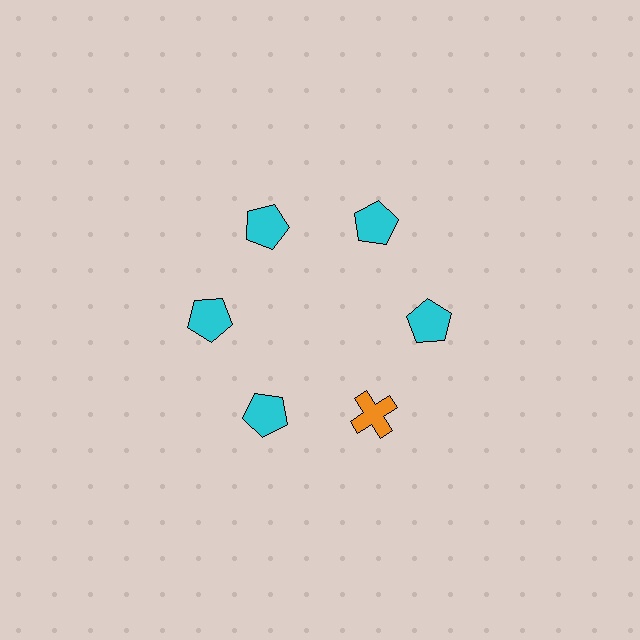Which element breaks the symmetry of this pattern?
The orange cross at roughly the 5 o'clock position breaks the symmetry. All other shapes are cyan pentagons.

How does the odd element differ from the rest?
It differs in both color (orange instead of cyan) and shape (cross instead of pentagon).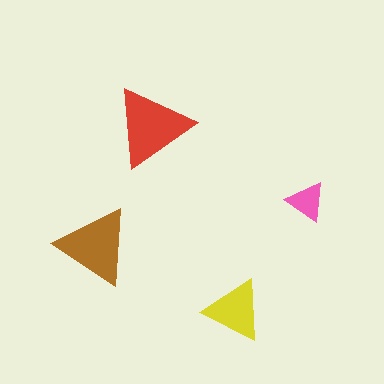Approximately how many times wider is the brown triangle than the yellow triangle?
About 1.5 times wider.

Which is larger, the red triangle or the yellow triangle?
The red one.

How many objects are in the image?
There are 4 objects in the image.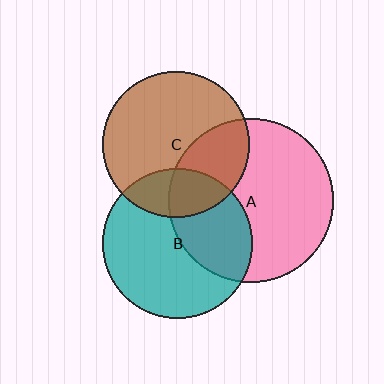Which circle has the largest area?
Circle A (pink).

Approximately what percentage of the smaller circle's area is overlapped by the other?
Approximately 20%.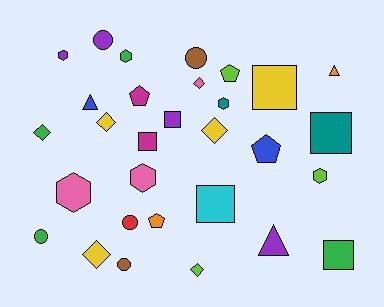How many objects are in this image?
There are 30 objects.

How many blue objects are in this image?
There are 2 blue objects.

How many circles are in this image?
There are 5 circles.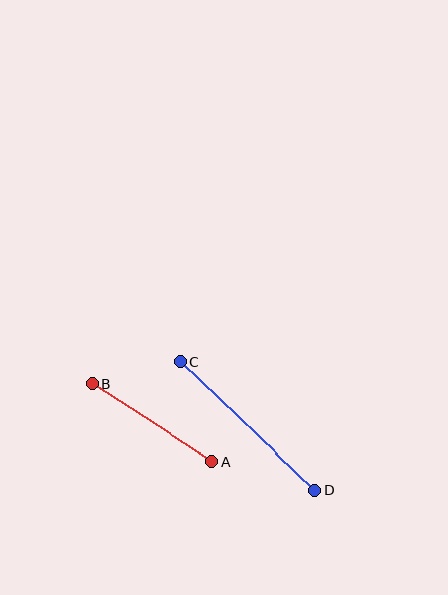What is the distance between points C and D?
The distance is approximately 186 pixels.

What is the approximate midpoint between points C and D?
The midpoint is at approximately (248, 426) pixels.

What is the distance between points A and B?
The distance is approximately 143 pixels.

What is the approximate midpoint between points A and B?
The midpoint is at approximately (152, 423) pixels.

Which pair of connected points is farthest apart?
Points C and D are farthest apart.